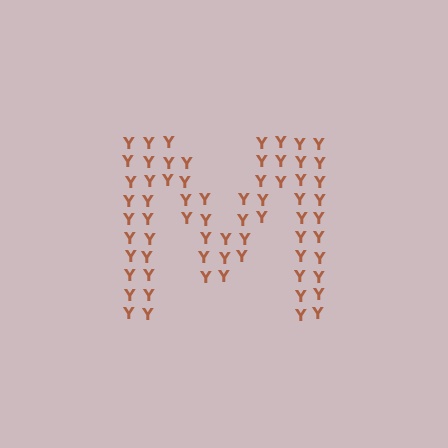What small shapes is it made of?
It is made of small letter Y's.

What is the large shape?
The large shape is the letter M.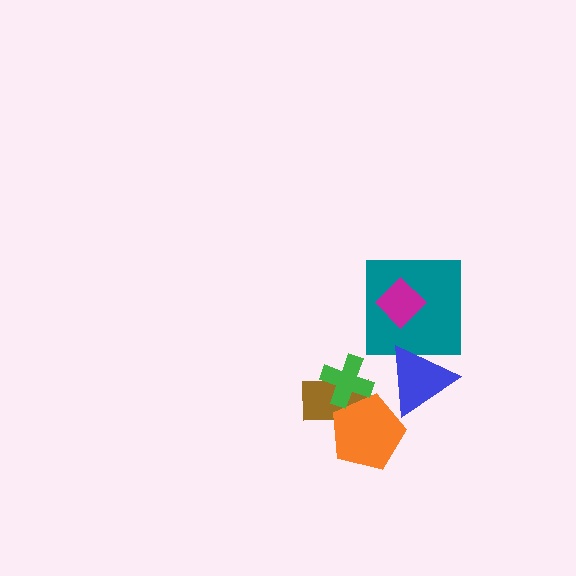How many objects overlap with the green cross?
2 objects overlap with the green cross.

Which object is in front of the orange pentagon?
The green cross is in front of the orange pentagon.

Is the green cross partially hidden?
No, no other shape covers it.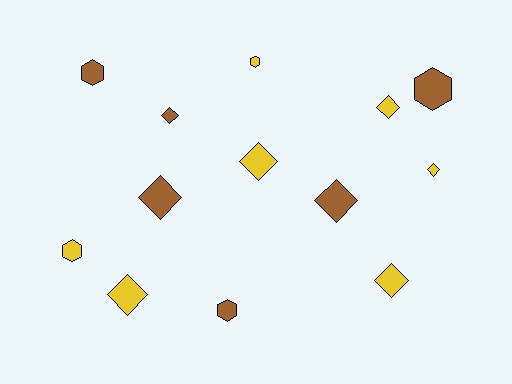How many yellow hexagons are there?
There are 2 yellow hexagons.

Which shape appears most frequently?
Diamond, with 8 objects.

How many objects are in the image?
There are 13 objects.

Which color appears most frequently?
Yellow, with 7 objects.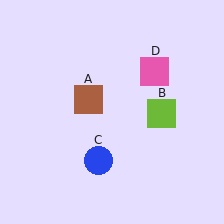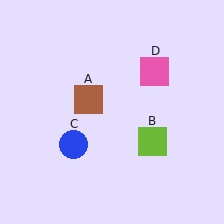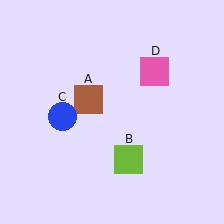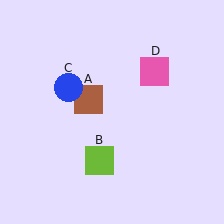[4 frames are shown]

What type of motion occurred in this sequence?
The lime square (object B), blue circle (object C) rotated clockwise around the center of the scene.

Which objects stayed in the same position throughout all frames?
Brown square (object A) and pink square (object D) remained stationary.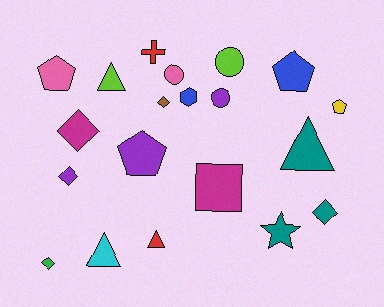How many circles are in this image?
There are 3 circles.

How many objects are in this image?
There are 20 objects.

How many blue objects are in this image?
There are 2 blue objects.